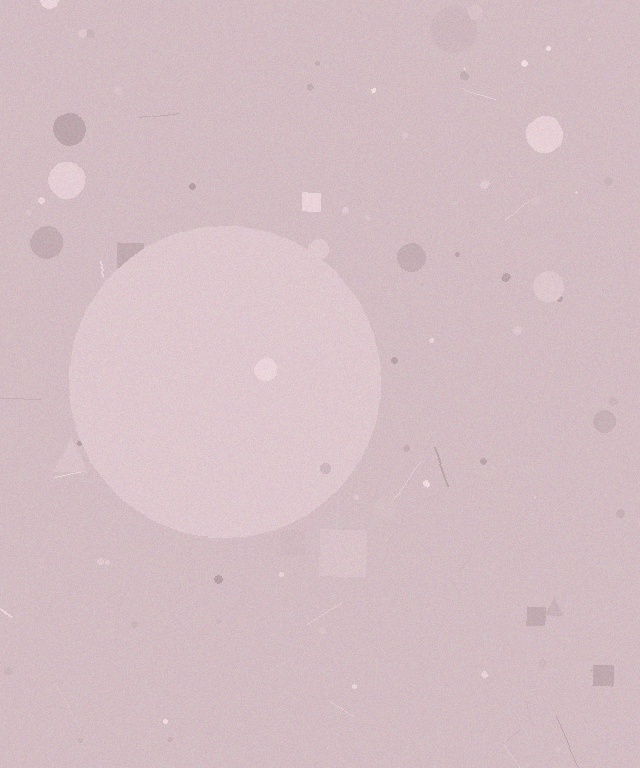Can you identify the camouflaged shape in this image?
The camouflaged shape is a circle.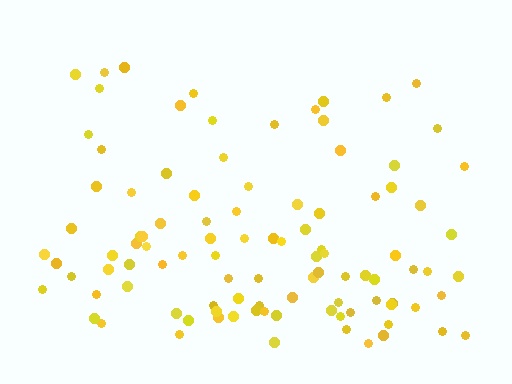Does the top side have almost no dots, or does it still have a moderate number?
Still a moderate number, just noticeably fewer than the bottom.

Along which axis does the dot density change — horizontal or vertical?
Vertical.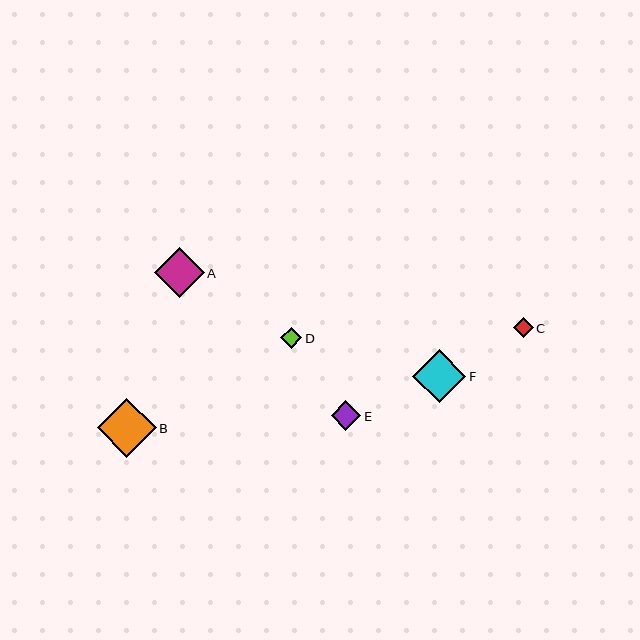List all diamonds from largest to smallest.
From largest to smallest: B, F, A, E, D, C.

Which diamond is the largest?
Diamond B is the largest with a size of approximately 59 pixels.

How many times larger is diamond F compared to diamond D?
Diamond F is approximately 2.5 times the size of diamond D.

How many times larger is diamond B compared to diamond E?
Diamond B is approximately 2.0 times the size of diamond E.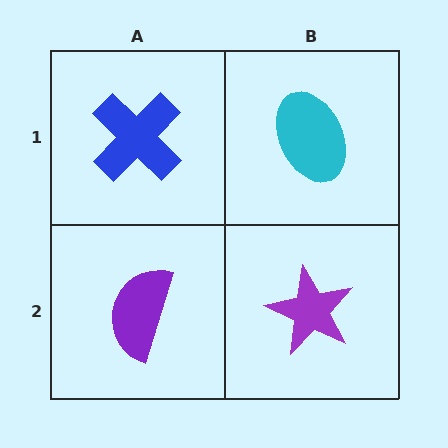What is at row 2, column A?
A purple semicircle.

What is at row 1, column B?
A cyan ellipse.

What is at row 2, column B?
A purple star.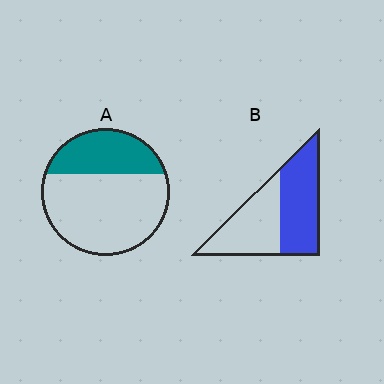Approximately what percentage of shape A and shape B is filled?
A is approximately 30% and B is approximately 50%.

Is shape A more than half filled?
No.